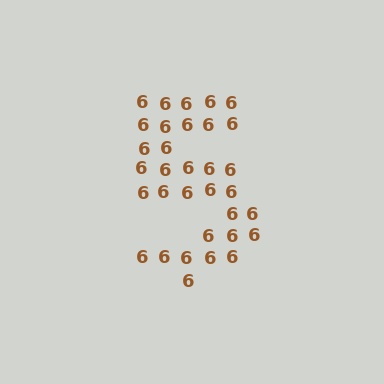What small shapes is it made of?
It is made of small digit 6's.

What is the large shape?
The large shape is the digit 5.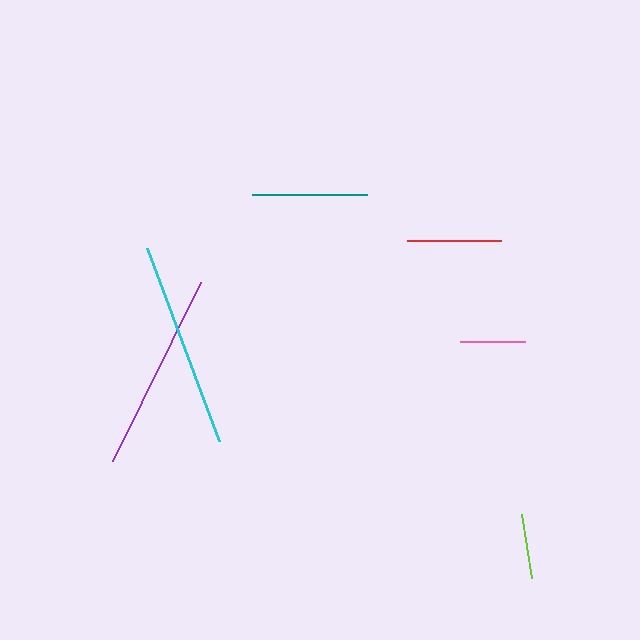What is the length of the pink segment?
The pink segment is approximately 66 pixels long.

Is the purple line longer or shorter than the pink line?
The purple line is longer than the pink line.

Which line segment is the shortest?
The lime line is the shortest at approximately 65 pixels.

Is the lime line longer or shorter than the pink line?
The pink line is longer than the lime line.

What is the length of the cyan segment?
The cyan segment is approximately 206 pixels long.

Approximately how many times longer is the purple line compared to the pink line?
The purple line is approximately 3.0 times the length of the pink line.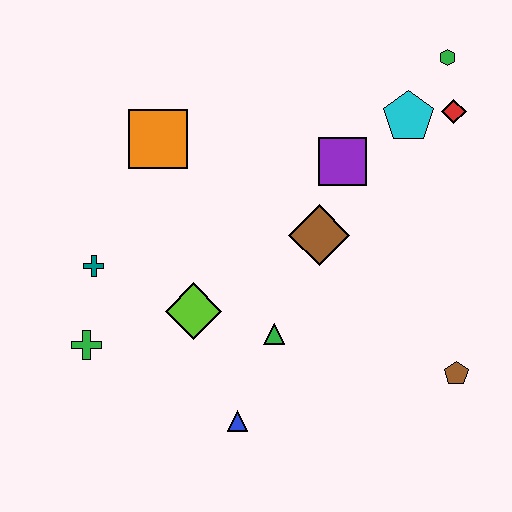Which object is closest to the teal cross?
The green cross is closest to the teal cross.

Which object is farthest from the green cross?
The green hexagon is farthest from the green cross.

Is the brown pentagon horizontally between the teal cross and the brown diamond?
No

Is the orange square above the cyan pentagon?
No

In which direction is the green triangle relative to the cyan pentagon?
The green triangle is below the cyan pentagon.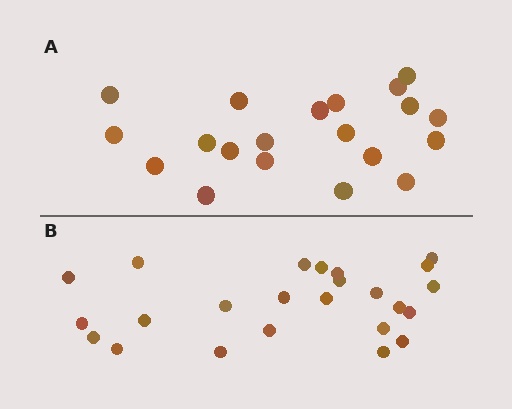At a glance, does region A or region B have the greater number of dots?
Region B (the bottom region) has more dots.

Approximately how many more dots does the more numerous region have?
Region B has about 4 more dots than region A.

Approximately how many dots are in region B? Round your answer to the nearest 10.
About 20 dots. (The exact count is 24, which rounds to 20.)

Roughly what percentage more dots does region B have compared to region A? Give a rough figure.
About 20% more.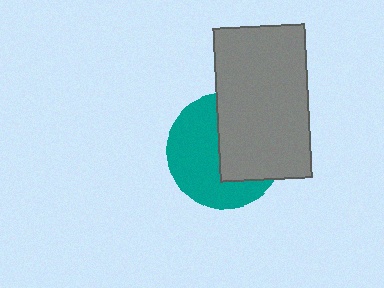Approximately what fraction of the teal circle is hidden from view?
Roughly 46% of the teal circle is hidden behind the gray rectangle.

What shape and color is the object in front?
The object in front is a gray rectangle.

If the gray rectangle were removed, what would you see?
You would see the complete teal circle.